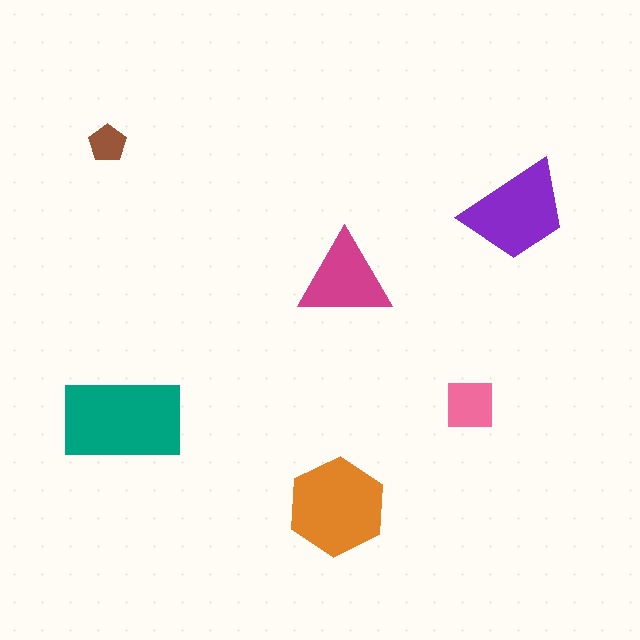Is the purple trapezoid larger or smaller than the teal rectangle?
Smaller.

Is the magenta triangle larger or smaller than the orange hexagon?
Smaller.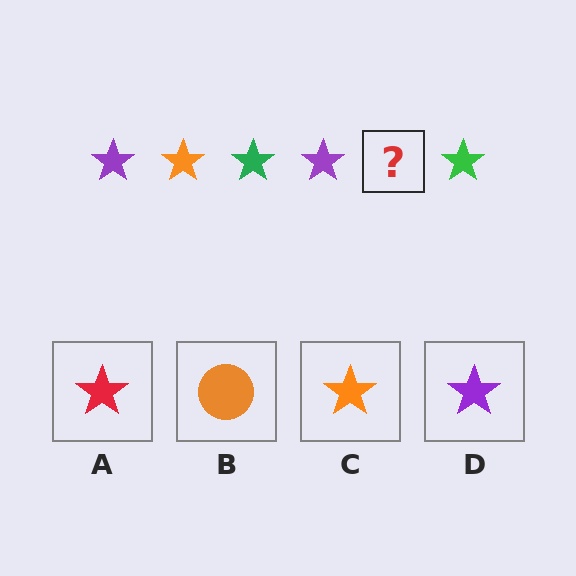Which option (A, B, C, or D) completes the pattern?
C.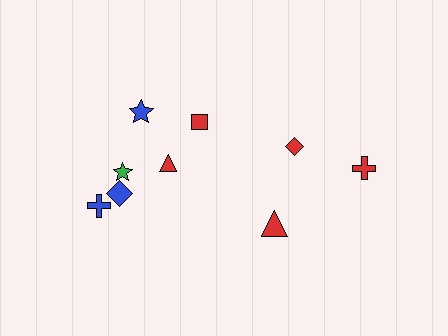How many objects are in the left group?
There are 6 objects.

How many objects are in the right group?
There are 3 objects.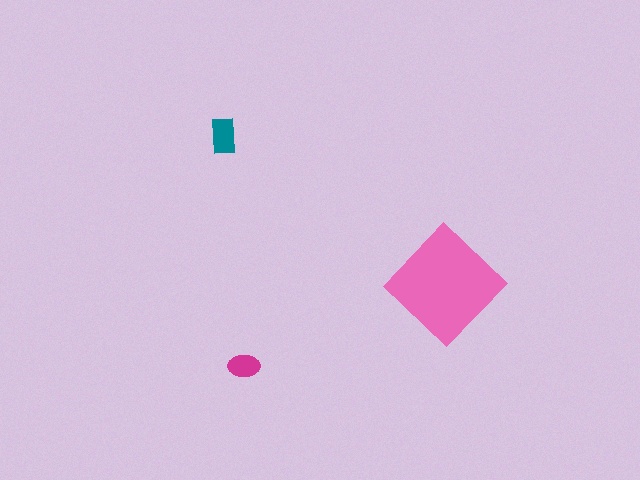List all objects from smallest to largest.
The magenta ellipse, the teal rectangle, the pink diamond.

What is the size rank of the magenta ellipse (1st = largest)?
3rd.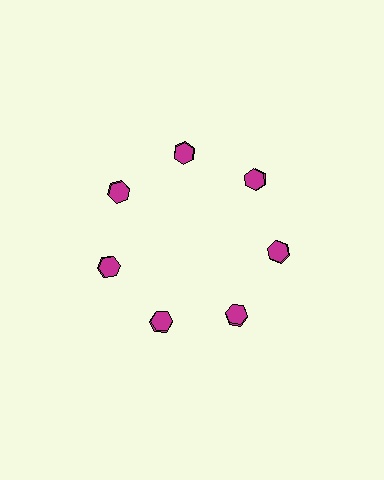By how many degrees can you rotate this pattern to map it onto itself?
The pattern maps onto itself every 51 degrees of rotation.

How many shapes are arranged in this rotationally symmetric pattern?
There are 14 shapes, arranged in 7 groups of 2.